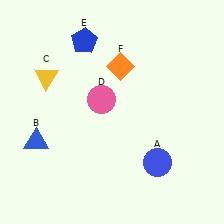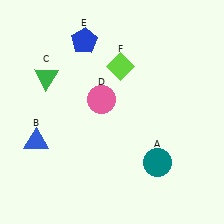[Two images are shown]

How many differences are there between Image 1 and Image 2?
There are 3 differences between the two images.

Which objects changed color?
A changed from blue to teal. C changed from yellow to green. F changed from orange to lime.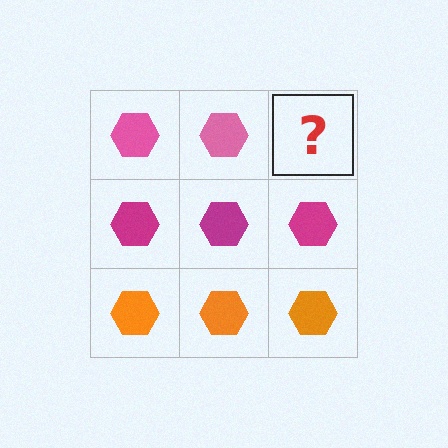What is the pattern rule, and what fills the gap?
The rule is that each row has a consistent color. The gap should be filled with a pink hexagon.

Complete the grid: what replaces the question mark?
The question mark should be replaced with a pink hexagon.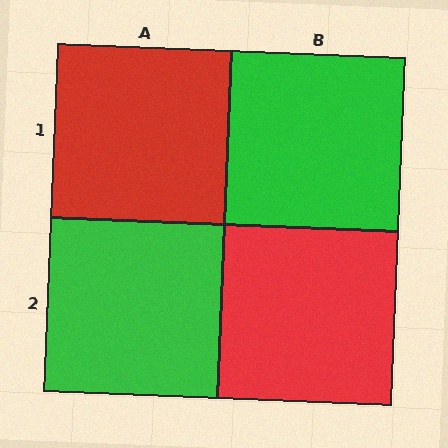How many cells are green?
2 cells are green.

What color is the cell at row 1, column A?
Red.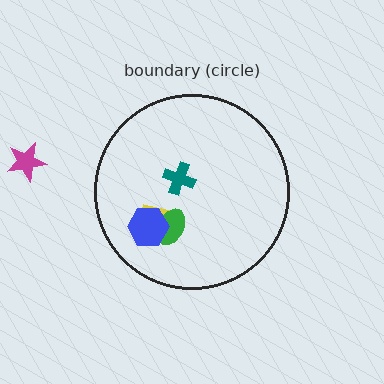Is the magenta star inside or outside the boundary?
Outside.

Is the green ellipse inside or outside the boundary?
Inside.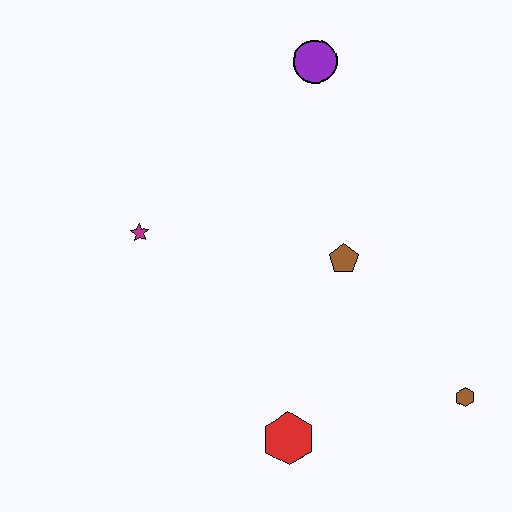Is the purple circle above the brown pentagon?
Yes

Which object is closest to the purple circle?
The brown pentagon is closest to the purple circle.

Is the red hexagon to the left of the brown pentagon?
Yes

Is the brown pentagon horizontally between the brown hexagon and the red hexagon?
Yes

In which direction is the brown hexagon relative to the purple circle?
The brown hexagon is below the purple circle.